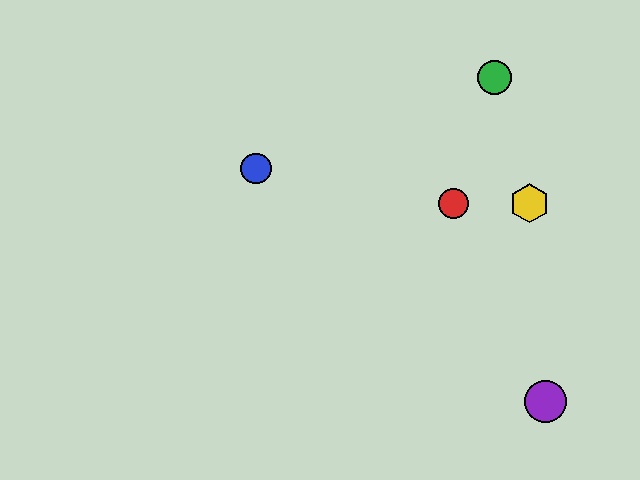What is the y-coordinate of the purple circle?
The purple circle is at y≈401.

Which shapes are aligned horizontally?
The red circle, the yellow hexagon are aligned horizontally.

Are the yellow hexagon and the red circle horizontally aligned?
Yes, both are at y≈203.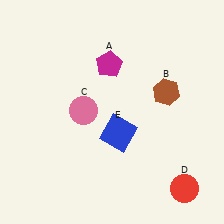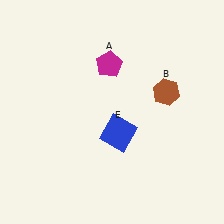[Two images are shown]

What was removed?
The pink circle (C), the red circle (D) were removed in Image 2.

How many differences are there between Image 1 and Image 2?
There are 2 differences between the two images.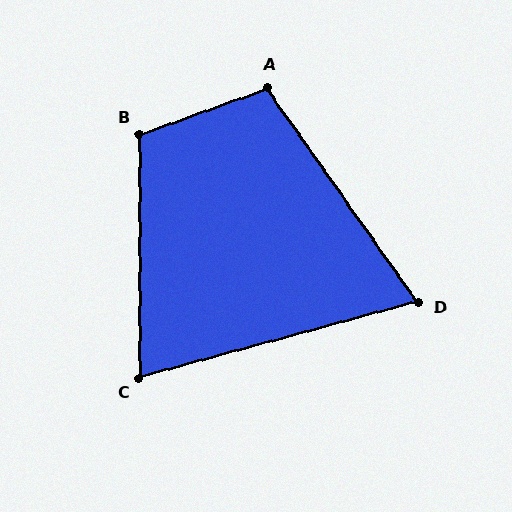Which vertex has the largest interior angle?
B, at approximately 110 degrees.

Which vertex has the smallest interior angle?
D, at approximately 70 degrees.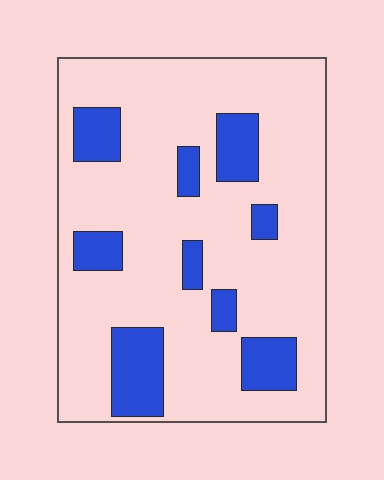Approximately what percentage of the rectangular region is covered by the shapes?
Approximately 20%.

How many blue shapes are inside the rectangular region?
9.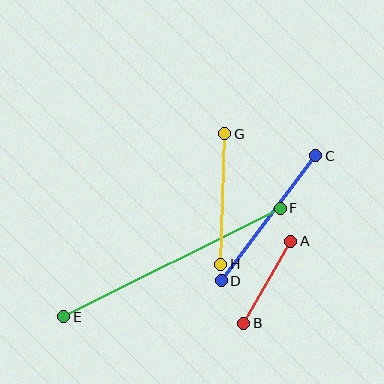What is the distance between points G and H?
The distance is approximately 131 pixels.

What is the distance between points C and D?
The distance is approximately 157 pixels.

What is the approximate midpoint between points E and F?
The midpoint is at approximately (172, 262) pixels.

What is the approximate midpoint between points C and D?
The midpoint is at approximately (269, 218) pixels.